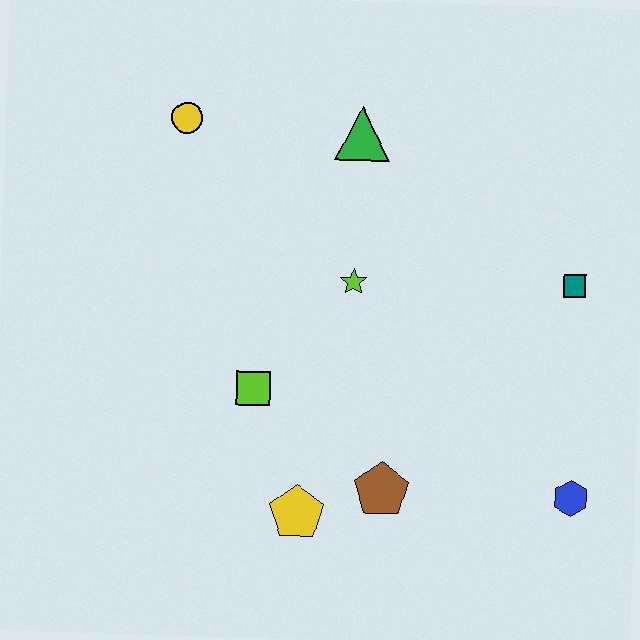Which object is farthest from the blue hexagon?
The yellow circle is farthest from the blue hexagon.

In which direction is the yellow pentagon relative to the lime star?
The yellow pentagon is below the lime star.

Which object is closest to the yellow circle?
The green triangle is closest to the yellow circle.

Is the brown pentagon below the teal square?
Yes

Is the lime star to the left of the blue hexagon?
Yes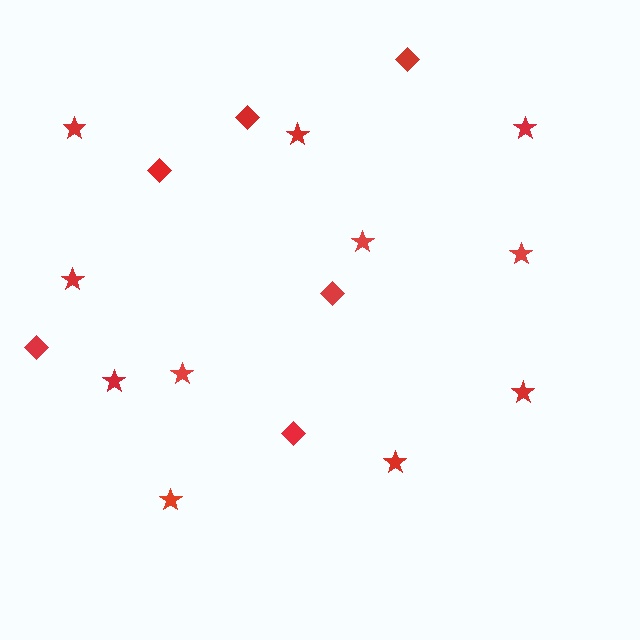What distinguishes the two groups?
There are 2 groups: one group of stars (11) and one group of diamonds (6).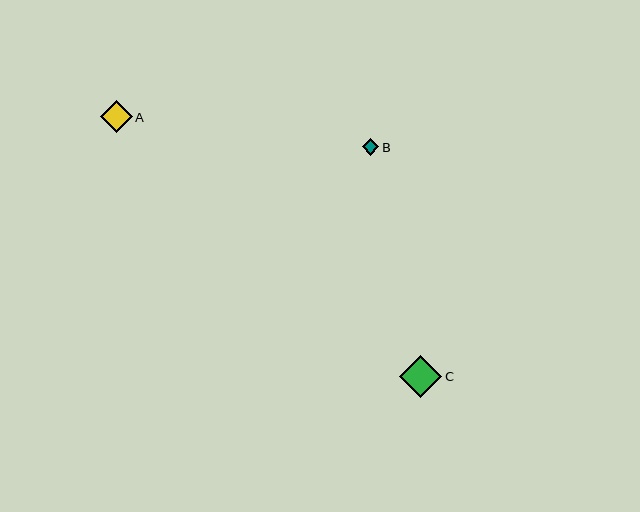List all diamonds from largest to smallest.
From largest to smallest: C, A, B.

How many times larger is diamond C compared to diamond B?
Diamond C is approximately 2.5 times the size of diamond B.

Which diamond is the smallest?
Diamond B is the smallest with a size of approximately 17 pixels.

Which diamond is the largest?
Diamond C is the largest with a size of approximately 42 pixels.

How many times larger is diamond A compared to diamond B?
Diamond A is approximately 1.9 times the size of diamond B.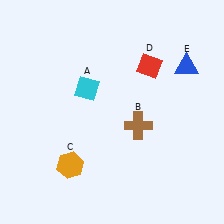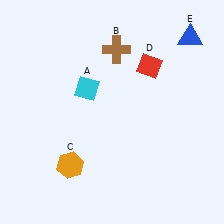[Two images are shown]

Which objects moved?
The objects that moved are: the brown cross (B), the blue triangle (E).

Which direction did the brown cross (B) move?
The brown cross (B) moved up.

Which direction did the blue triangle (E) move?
The blue triangle (E) moved up.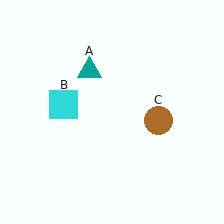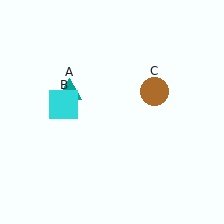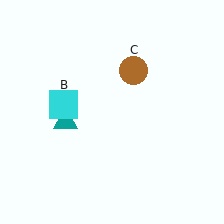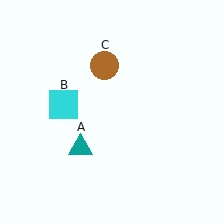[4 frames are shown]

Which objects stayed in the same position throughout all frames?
Cyan square (object B) remained stationary.